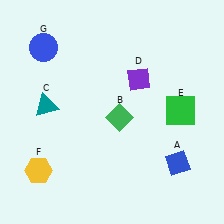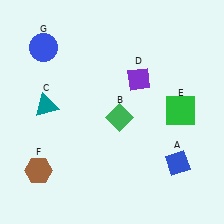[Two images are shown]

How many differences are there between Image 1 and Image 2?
There is 1 difference between the two images.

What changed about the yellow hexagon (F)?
In Image 1, F is yellow. In Image 2, it changed to brown.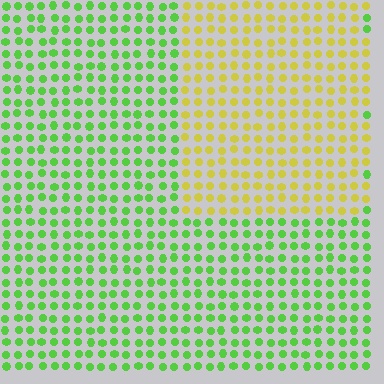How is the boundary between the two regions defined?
The boundary is defined purely by a slight shift in hue (about 53 degrees). Spacing, size, and orientation are identical on both sides.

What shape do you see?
I see a rectangle.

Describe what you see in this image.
The image is filled with small lime elements in a uniform arrangement. A rectangle-shaped region is visible where the elements are tinted to a slightly different hue, forming a subtle color boundary.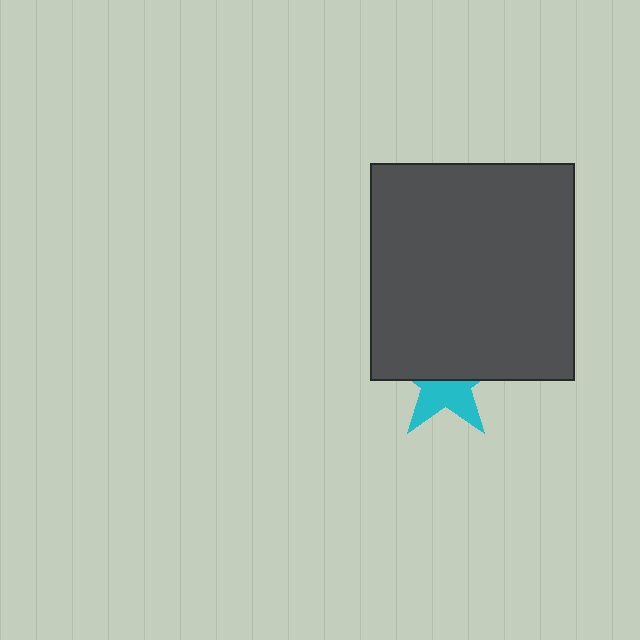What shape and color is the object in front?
The object in front is a dark gray rectangle.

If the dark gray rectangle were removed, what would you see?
You would see the complete cyan star.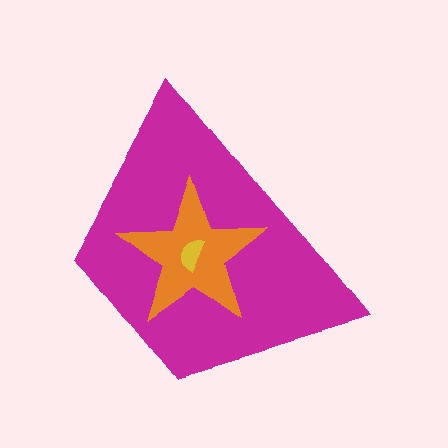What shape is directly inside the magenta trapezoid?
The orange star.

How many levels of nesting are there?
3.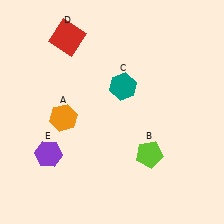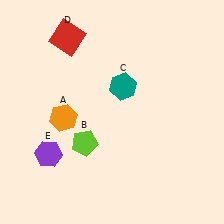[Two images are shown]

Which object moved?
The lime pentagon (B) moved left.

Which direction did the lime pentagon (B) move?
The lime pentagon (B) moved left.